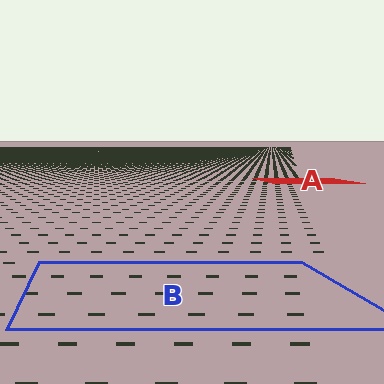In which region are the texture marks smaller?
The texture marks are smaller in region A, because it is farther away.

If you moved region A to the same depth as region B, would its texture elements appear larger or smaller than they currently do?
They would appear larger. At a closer depth, the same texture elements are projected at a bigger on-screen size.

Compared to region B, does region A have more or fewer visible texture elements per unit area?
Region A has more texture elements per unit area — they are packed more densely because it is farther away.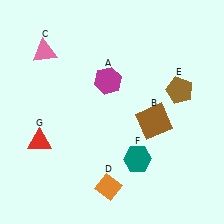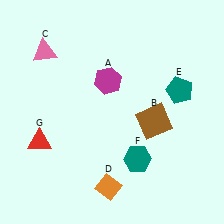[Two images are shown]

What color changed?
The pentagon (E) changed from brown in Image 1 to teal in Image 2.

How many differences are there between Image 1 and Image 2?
There is 1 difference between the two images.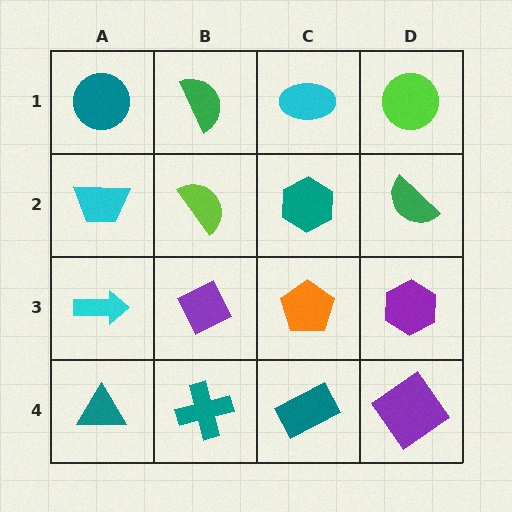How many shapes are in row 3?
4 shapes.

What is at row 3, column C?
An orange pentagon.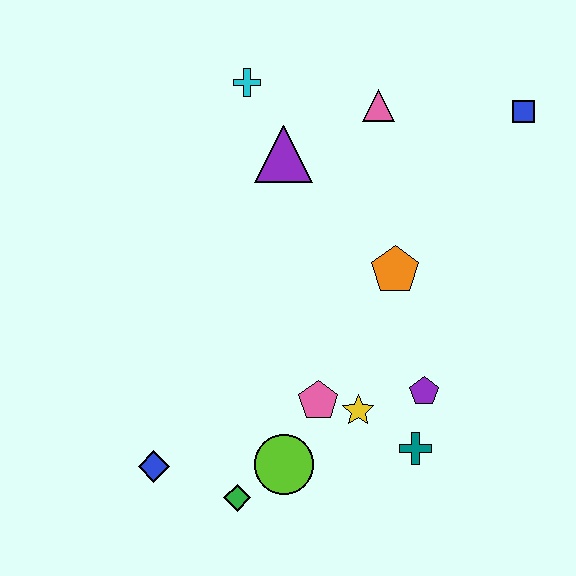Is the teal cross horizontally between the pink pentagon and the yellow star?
No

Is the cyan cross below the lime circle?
No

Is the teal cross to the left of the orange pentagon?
No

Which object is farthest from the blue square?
The blue diamond is farthest from the blue square.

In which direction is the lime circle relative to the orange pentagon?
The lime circle is below the orange pentagon.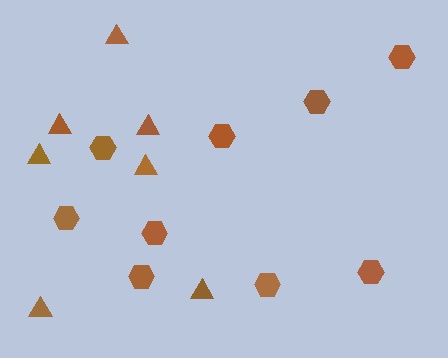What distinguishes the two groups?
There are 2 groups: one group of hexagons (9) and one group of triangles (7).